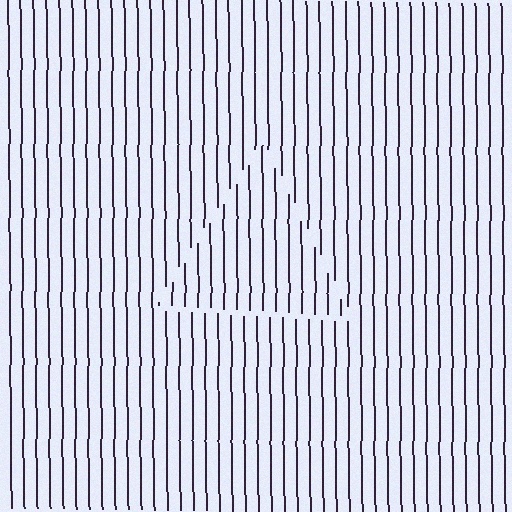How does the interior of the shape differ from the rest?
The interior of the shape contains the same grating, shifted by half a period — the contour is defined by the phase discontinuity where line-ends from the inner and outer gratings abut.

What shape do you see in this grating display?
An illusory triangle. The interior of the shape contains the same grating, shifted by half a period — the contour is defined by the phase discontinuity where line-ends from the inner and outer gratings abut.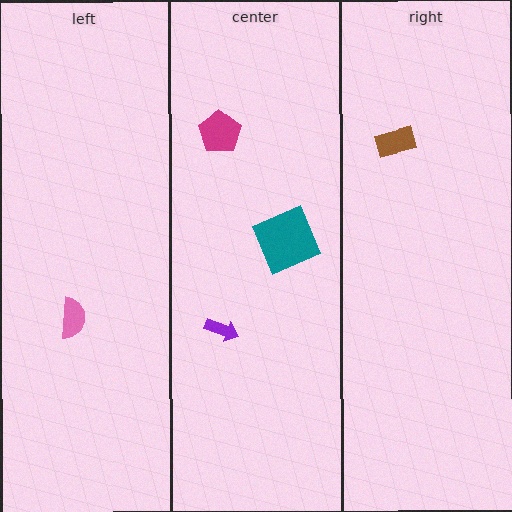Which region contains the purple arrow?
The center region.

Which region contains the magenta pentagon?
The center region.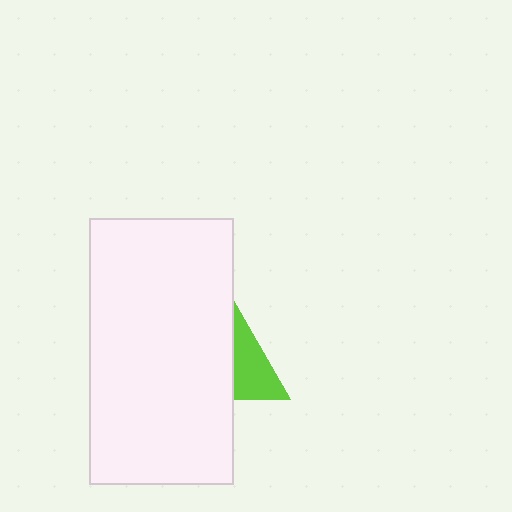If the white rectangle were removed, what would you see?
You would see the complete lime triangle.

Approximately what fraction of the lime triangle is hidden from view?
Roughly 66% of the lime triangle is hidden behind the white rectangle.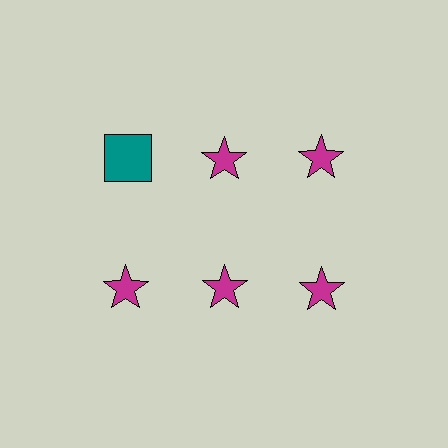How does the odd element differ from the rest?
It differs in both color (teal instead of magenta) and shape (square instead of star).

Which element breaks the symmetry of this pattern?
The teal square in the top row, leftmost column breaks the symmetry. All other shapes are magenta stars.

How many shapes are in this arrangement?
There are 6 shapes arranged in a grid pattern.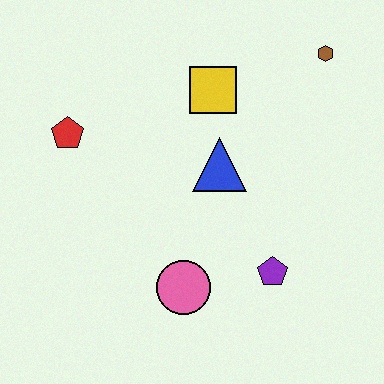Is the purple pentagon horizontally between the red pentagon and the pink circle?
No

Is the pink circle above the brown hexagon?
No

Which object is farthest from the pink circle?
The brown hexagon is farthest from the pink circle.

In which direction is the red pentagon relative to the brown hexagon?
The red pentagon is to the left of the brown hexagon.